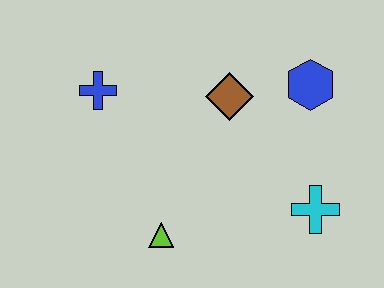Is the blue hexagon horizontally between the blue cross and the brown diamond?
No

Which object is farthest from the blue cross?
The cyan cross is farthest from the blue cross.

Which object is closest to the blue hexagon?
The brown diamond is closest to the blue hexagon.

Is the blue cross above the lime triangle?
Yes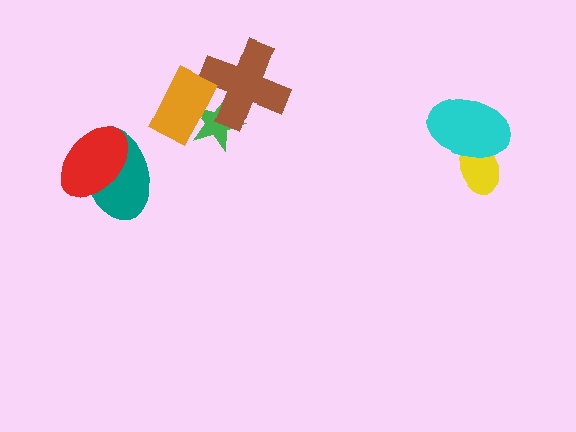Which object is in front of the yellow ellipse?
The cyan ellipse is in front of the yellow ellipse.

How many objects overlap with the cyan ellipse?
1 object overlaps with the cyan ellipse.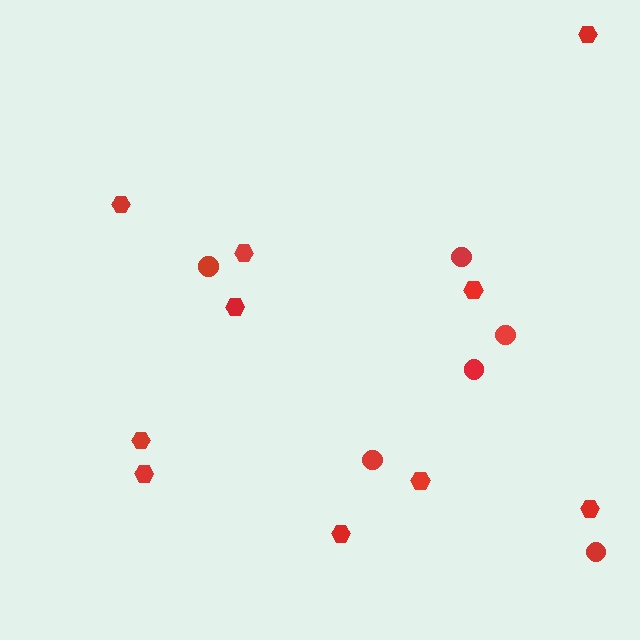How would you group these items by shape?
There are 2 groups: one group of circles (6) and one group of hexagons (10).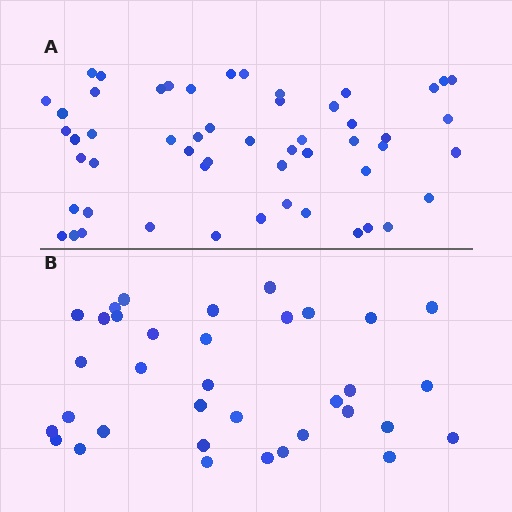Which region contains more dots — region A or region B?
Region A (the top region) has more dots.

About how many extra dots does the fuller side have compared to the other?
Region A has approximately 20 more dots than region B.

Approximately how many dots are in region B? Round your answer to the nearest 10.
About 40 dots. (The exact count is 35, which rounds to 40.)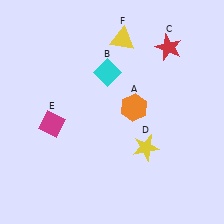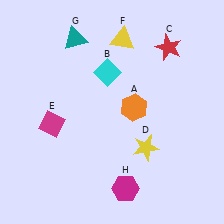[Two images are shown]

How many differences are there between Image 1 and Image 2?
There are 2 differences between the two images.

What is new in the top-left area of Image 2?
A teal triangle (G) was added in the top-left area of Image 2.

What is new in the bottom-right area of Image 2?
A magenta hexagon (H) was added in the bottom-right area of Image 2.